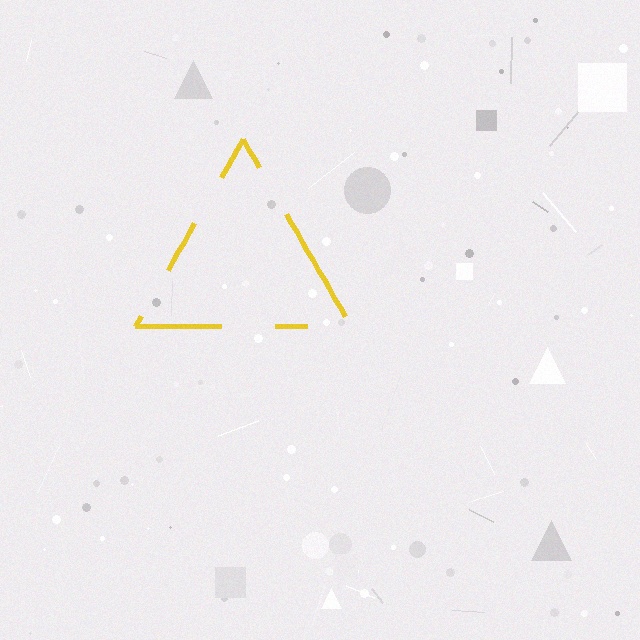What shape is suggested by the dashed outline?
The dashed outline suggests a triangle.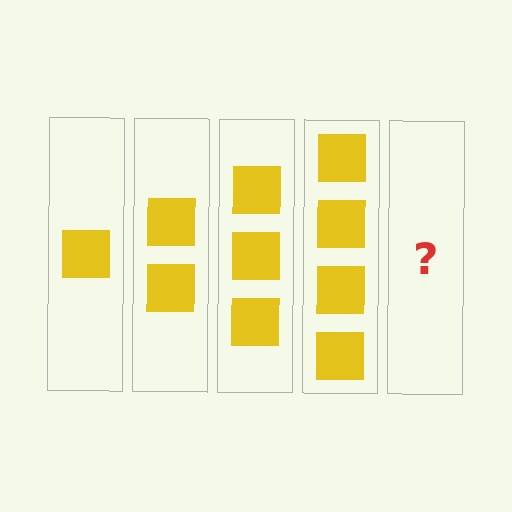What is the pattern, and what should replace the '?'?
The pattern is that each step adds one more square. The '?' should be 5 squares.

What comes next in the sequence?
The next element should be 5 squares.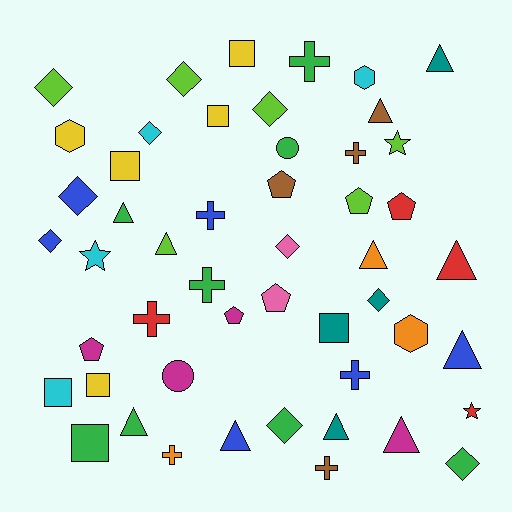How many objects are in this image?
There are 50 objects.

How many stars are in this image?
There are 3 stars.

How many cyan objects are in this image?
There are 4 cyan objects.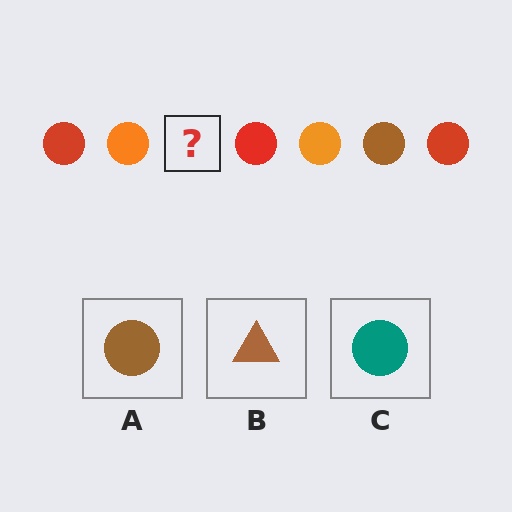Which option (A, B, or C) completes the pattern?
A.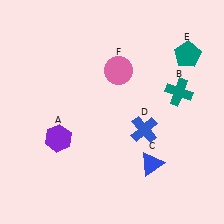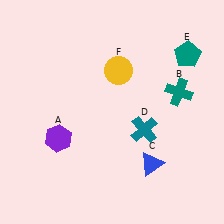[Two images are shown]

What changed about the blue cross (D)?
In Image 1, D is blue. In Image 2, it changed to teal.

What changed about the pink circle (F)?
In Image 1, F is pink. In Image 2, it changed to yellow.